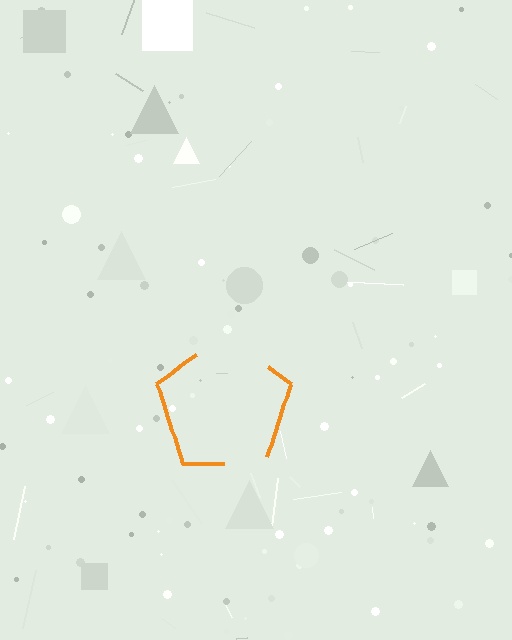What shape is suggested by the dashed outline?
The dashed outline suggests a pentagon.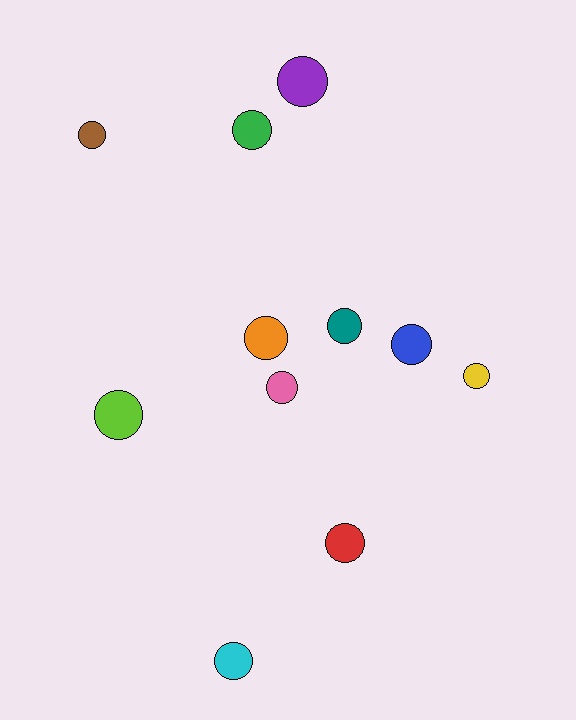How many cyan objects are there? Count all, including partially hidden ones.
There is 1 cyan object.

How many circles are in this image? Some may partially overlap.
There are 11 circles.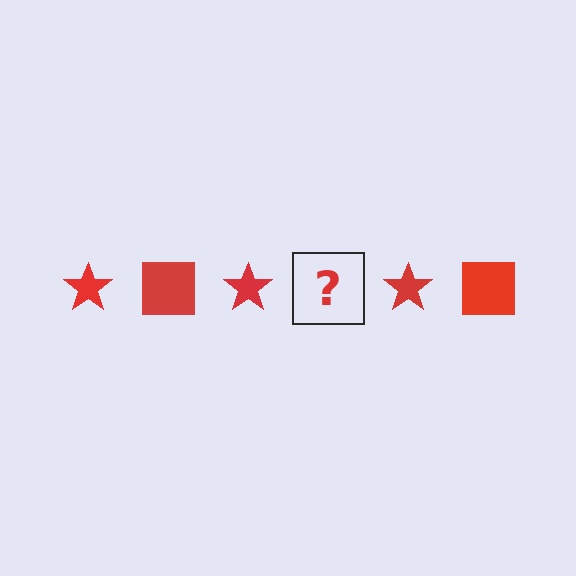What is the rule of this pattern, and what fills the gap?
The rule is that the pattern cycles through star, square shapes in red. The gap should be filled with a red square.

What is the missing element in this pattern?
The missing element is a red square.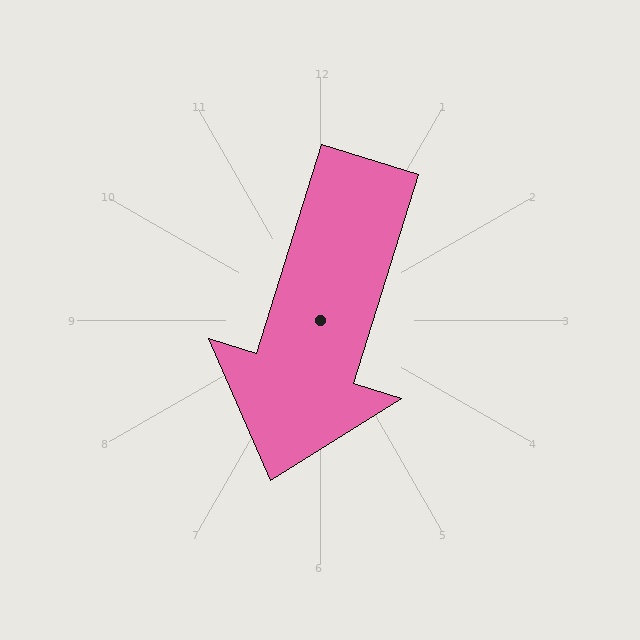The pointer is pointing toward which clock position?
Roughly 7 o'clock.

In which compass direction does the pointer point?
South.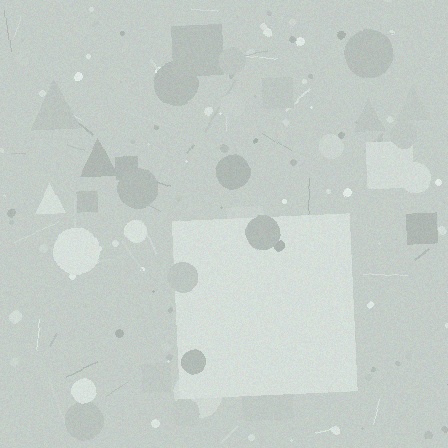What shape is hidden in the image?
A square is hidden in the image.